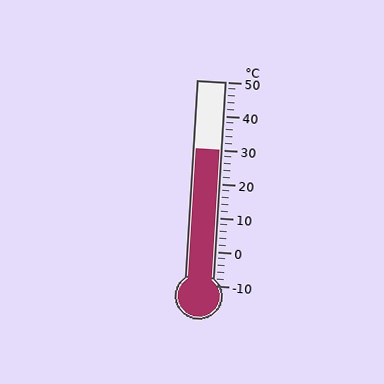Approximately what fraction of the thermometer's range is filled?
The thermometer is filled to approximately 65% of its range.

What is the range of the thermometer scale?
The thermometer scale ranges from -10°C to 50°C.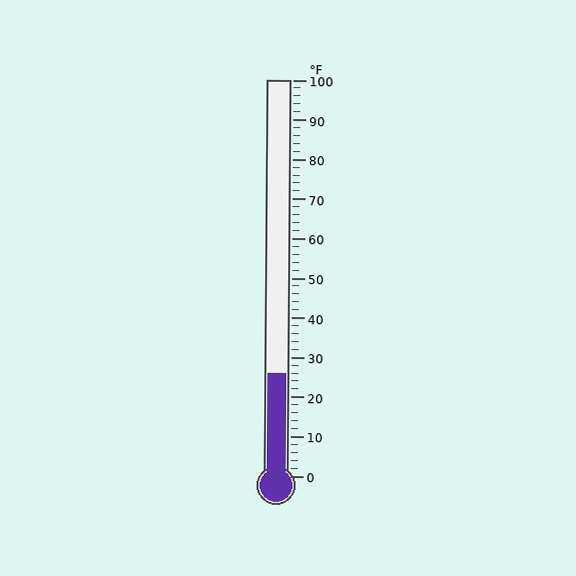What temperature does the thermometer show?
The thermometer shows approximately 26°F.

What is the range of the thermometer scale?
The thermometer scale ranges from 0°F to 100°F.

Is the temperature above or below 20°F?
The temperature is above 20°F.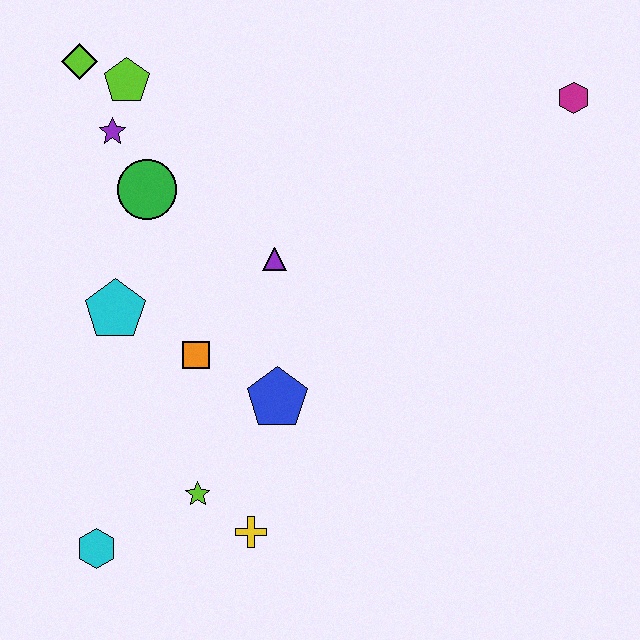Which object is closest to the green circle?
The purple star is closest to the green circle.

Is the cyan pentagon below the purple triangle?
Yes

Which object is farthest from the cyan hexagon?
The magenta hexagon is farthest from the cyan hexagon.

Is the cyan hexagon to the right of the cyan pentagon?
No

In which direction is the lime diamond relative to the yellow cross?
The lime diamond is above the yellow cross.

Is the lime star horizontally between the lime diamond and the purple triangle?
Yes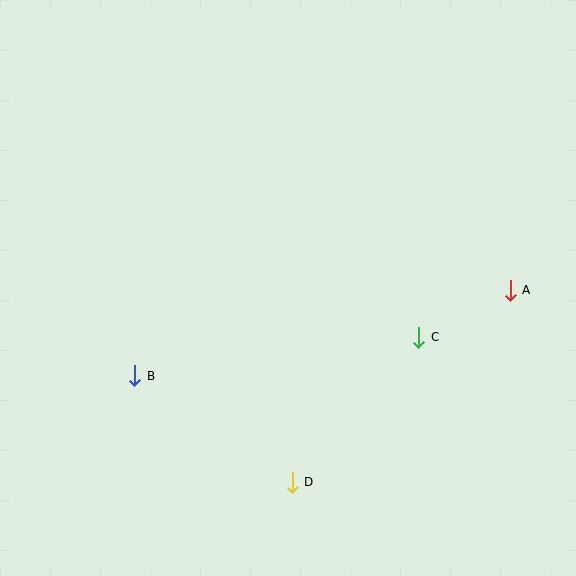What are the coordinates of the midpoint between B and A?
The midpoint between B and A is at (323, 333).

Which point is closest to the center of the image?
Point C at (419, 337) is closest to the center.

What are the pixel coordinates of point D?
Point D is at (292, 482).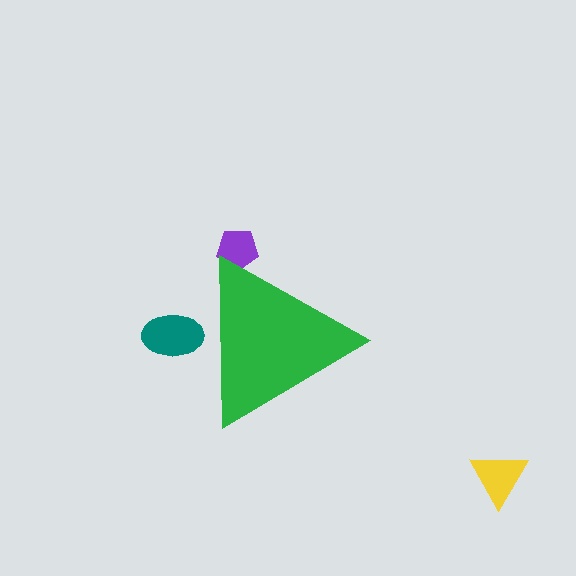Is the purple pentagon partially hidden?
Yes, the purple pentagon is partially hidden behind the green triangle.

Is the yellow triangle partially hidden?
No, the yellow triangle is fully visible.